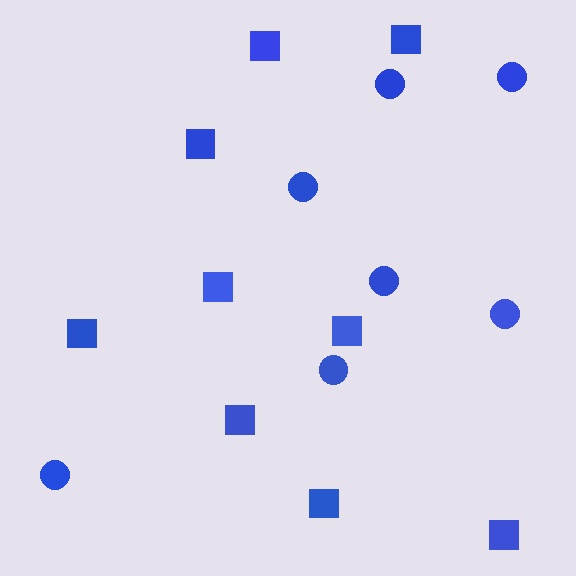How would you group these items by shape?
There are 2 groups: one group of circles (7) and one group of squares (9).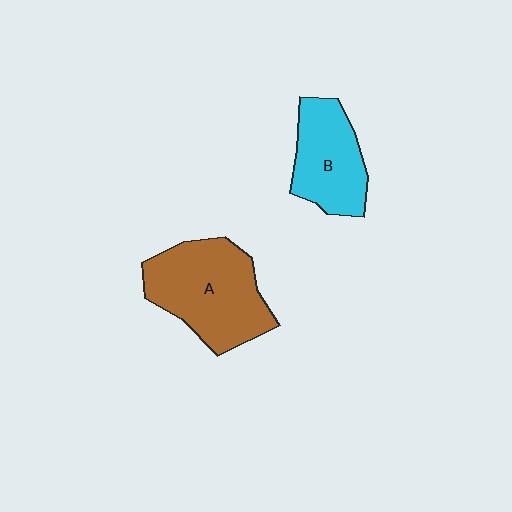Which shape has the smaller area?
Shape B (cyan).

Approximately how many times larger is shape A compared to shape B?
Approximately 1.4 times.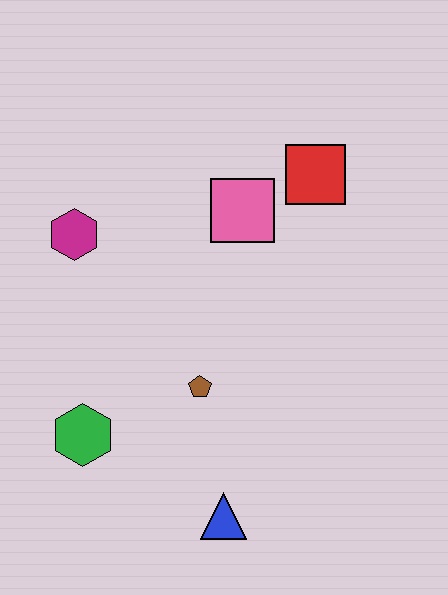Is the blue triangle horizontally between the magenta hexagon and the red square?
Yes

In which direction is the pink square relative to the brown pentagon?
The pink square is above the brown pentagon.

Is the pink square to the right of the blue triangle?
Yes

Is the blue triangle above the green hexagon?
No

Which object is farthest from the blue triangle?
The red square is farthest from the blue triangle.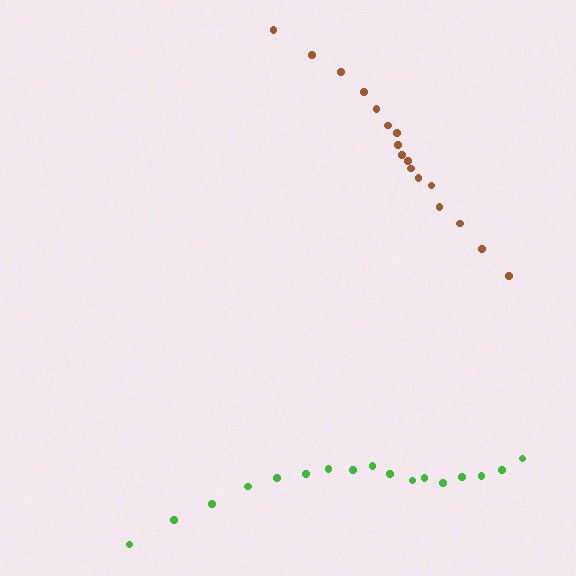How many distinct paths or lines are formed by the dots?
There are 2 distinct paths.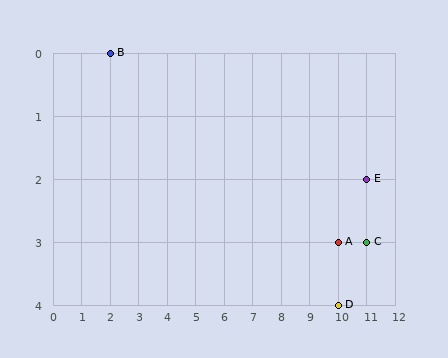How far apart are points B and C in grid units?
Points B and C are 9 columns and 3 rows apart (about 9.5 grid units diagonally).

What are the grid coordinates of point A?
Point A is at grid coordinates (10, 3).